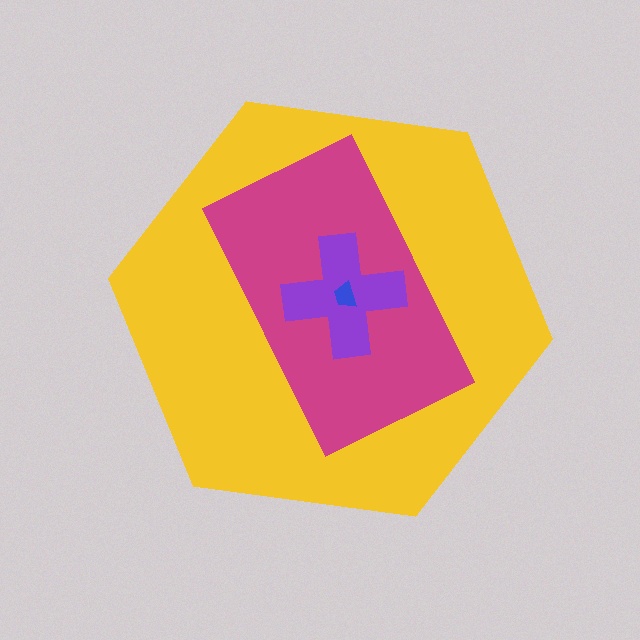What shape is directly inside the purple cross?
The blue trapezoid.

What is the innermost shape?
The blue trapezoid.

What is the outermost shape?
The yellow hexagon.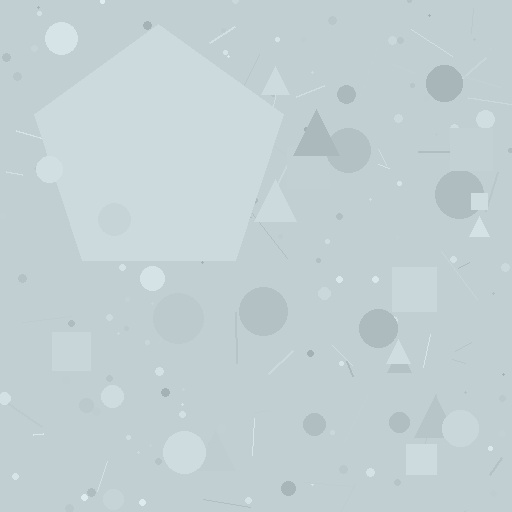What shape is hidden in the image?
A pentagon is hidden in the image.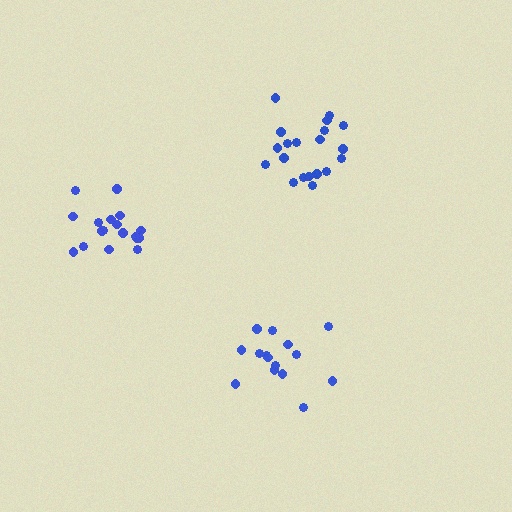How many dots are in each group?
Group 1: 20 dots, Group 2: 15 dots, Group 3: 18 dots (53 total).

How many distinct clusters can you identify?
There are 3 distinct clusters.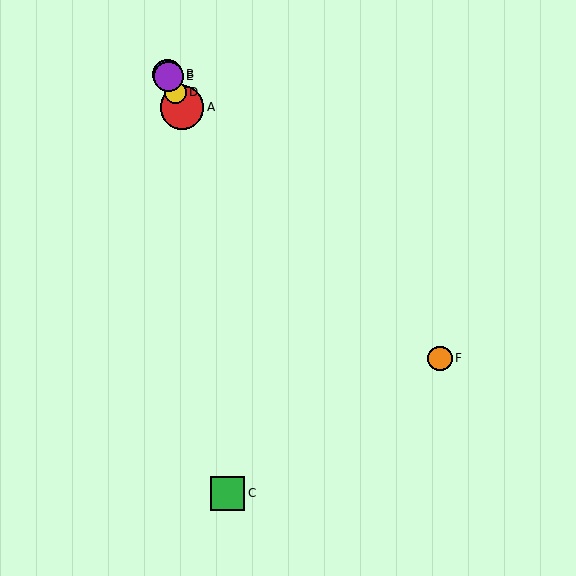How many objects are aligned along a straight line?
4 objects (A, B, D, E) are aligned along a straight line.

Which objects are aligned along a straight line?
Objects A, B, D, E are aligned along a straight line.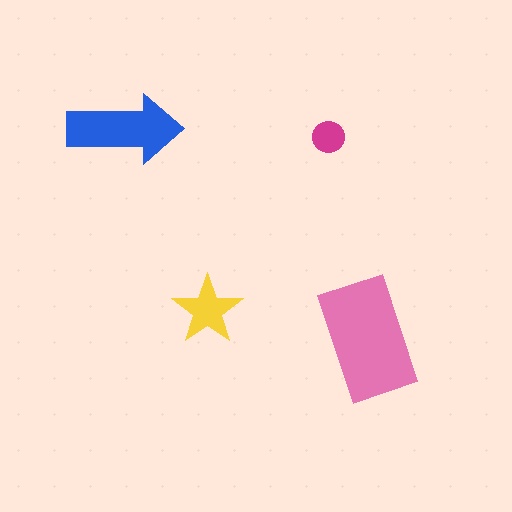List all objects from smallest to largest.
The magenta circle, the yellow star, the blue arrow, the pink rectangle.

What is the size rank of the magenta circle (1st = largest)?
4th.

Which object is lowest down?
The pink rectangle is bottommost.